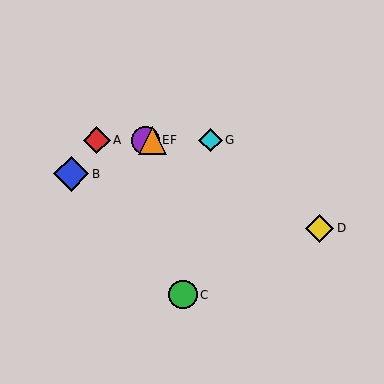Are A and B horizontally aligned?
No, A is at y≈140 and B is at y≈174.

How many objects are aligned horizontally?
4 objects (A, E, F, G) are aligned horizontally.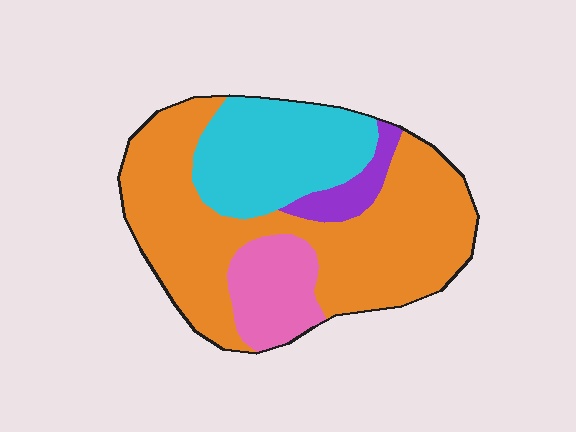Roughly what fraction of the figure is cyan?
Cyan takes up about one quarter (1/4) of the figure.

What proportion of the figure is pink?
Pink covers about 15% of the figure.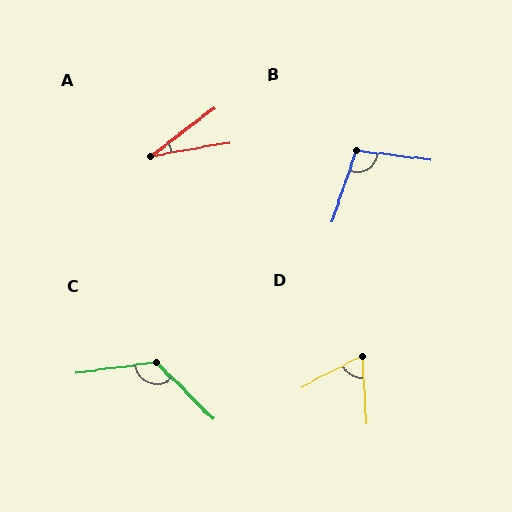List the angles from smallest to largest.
A (27°), D (66°), B (102°), C (128°).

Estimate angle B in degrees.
Approximately 102 degrees.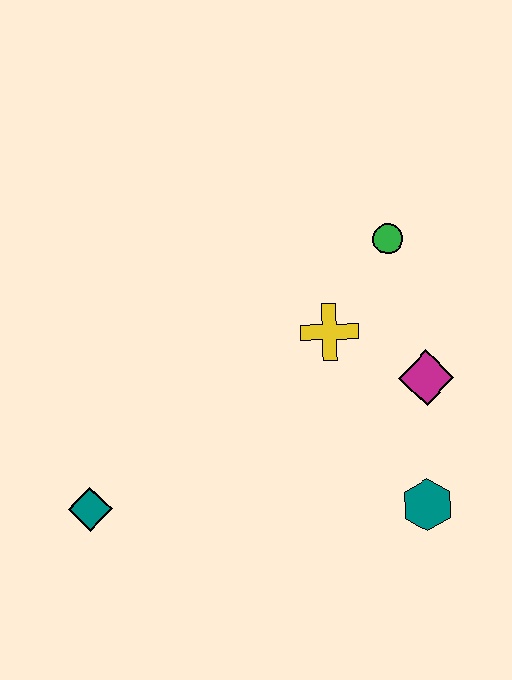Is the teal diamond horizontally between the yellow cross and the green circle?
No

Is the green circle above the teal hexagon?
Yes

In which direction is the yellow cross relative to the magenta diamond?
The yellow cross is to the left of the magenta diamond.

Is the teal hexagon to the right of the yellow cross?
Yes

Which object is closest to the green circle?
The yellow cross is closest to the green circle.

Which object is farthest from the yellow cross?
The teal diamond is farthest from the yellow cross.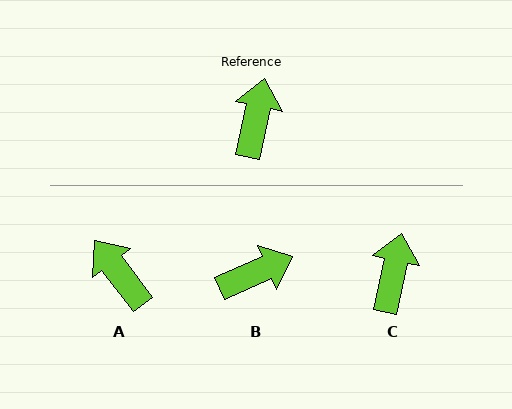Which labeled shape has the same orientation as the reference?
C.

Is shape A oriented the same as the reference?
No, it is off by about 49 degrees.